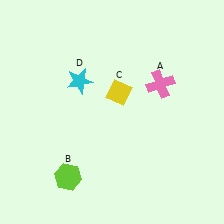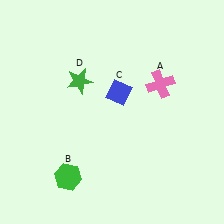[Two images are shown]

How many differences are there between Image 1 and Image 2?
There are 3 differences between the two images.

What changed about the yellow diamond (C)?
In Image 1, C is yellow. In Image 2, it changed to blue.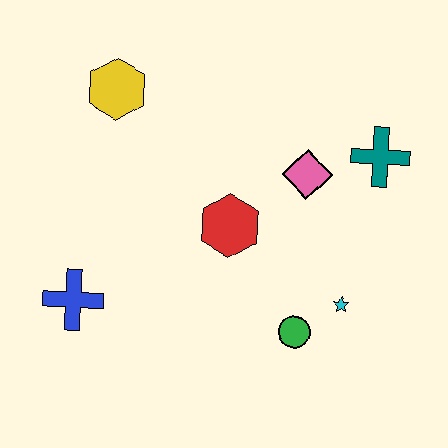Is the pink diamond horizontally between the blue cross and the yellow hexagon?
No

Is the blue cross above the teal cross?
No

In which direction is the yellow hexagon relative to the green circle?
The yellow hexagon is above the green circle.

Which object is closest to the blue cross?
The red hexagon is closest to the blue cross.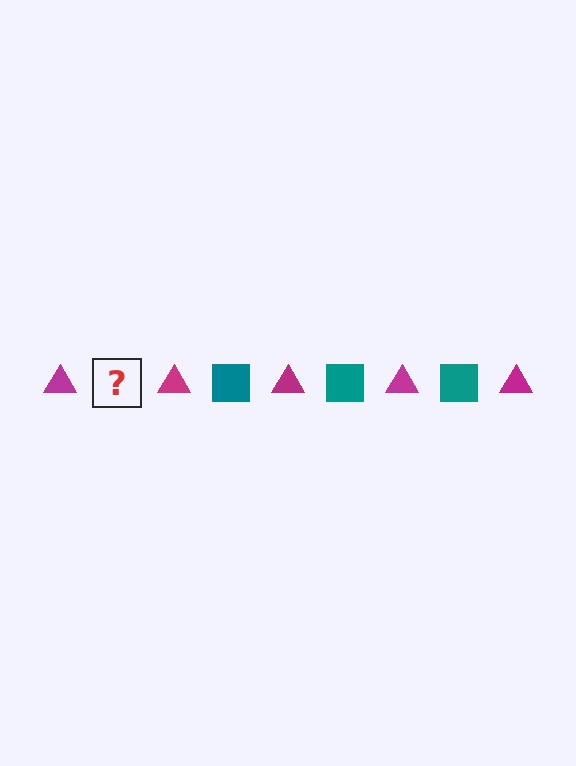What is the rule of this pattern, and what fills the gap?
The rule is that the pattern alternates between magenta triangle and teal square. The gap should be filled with a teal square.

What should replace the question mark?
The question mark should be replaced with a teal square.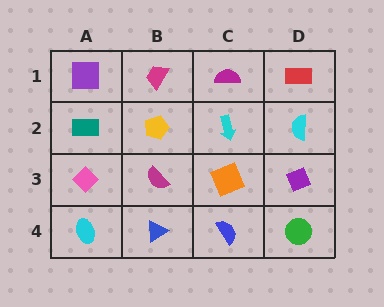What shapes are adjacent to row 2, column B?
A magenta trapezoid (row 1, column B), a magenta semicircle (row 3, column B), a teal rectangle (row 2, column A), a cyan arrow (row 2, column C).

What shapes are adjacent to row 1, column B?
A yellow pentagon (row 2, column B), a purple square (row 1, column A), a magenta semicircle (row 1, column C).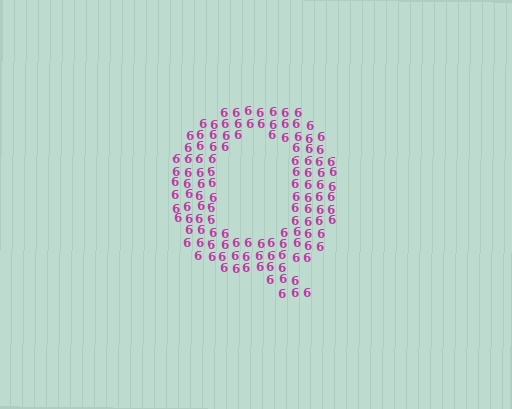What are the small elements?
The small elements are digit 6's.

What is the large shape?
The large shape is the letter Q.